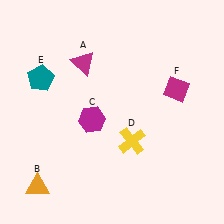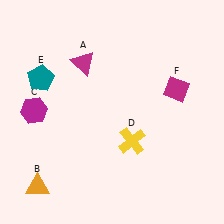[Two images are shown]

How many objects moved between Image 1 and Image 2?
1 object moved between the two images.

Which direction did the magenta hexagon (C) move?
The magenta hexagon (C) moved left.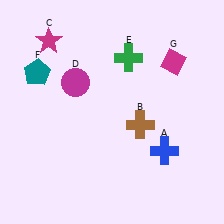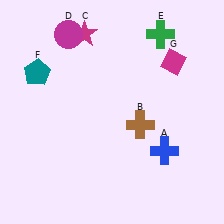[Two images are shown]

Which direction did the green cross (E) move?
The green cross (E) moved right.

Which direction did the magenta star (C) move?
The magenta star (C) moved right.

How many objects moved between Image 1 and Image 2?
3 objects moved between the two images.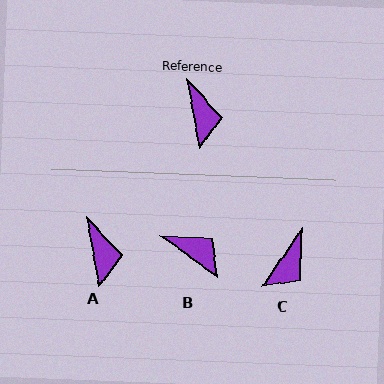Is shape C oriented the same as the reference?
No, it is off by about 44 degrees.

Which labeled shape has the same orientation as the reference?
A.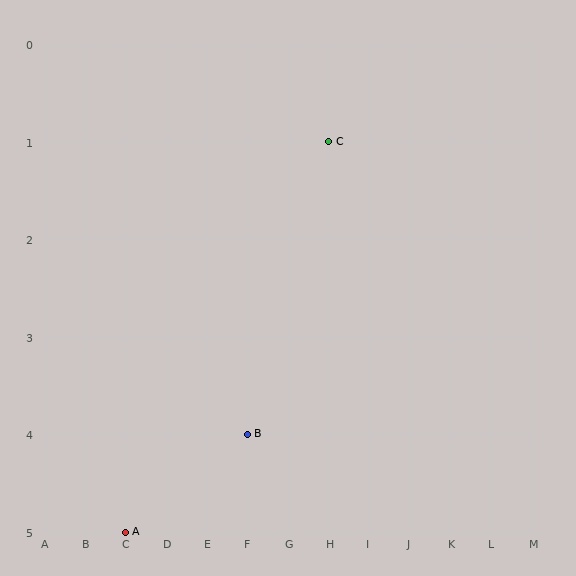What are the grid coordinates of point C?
Point C is at grid coordinates (H, 1).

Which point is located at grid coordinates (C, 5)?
Point A is at (C, 5).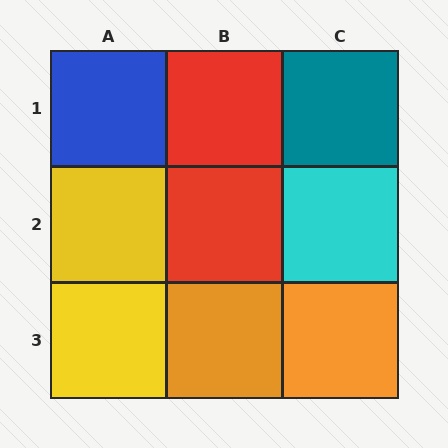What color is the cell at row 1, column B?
Red.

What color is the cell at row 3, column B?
Orange.